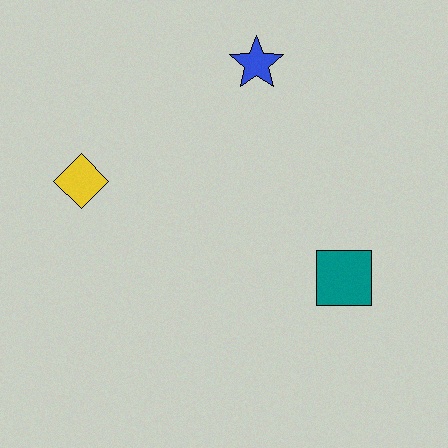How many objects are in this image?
There are 3 objects.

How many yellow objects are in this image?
There is 1 yellow object.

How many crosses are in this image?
There are no crosses.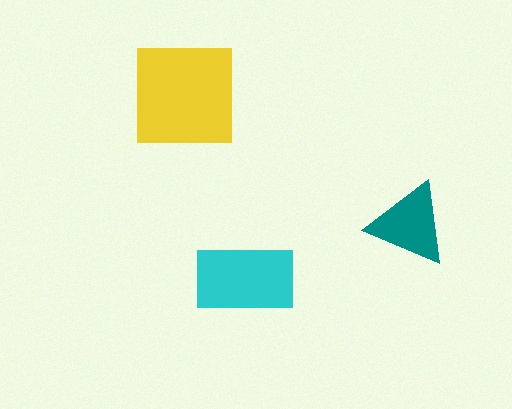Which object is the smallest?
The teal triangle.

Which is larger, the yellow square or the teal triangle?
The yellow square.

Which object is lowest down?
The cyan rectangle is bottommost.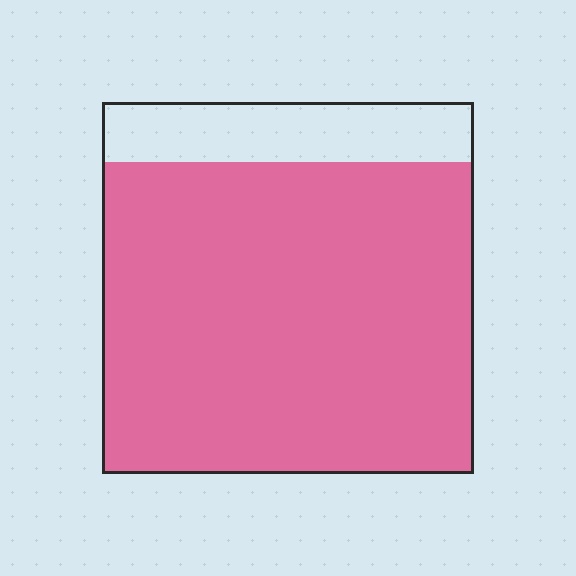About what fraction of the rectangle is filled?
About five sixths (5/6).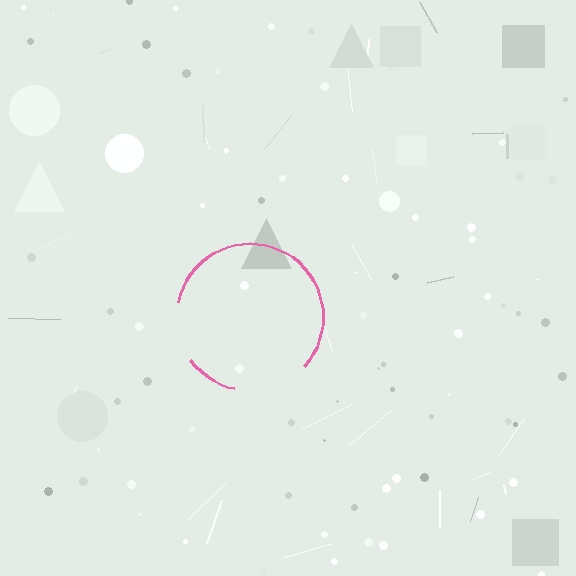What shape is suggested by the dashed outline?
The dashed outline suggests a circle.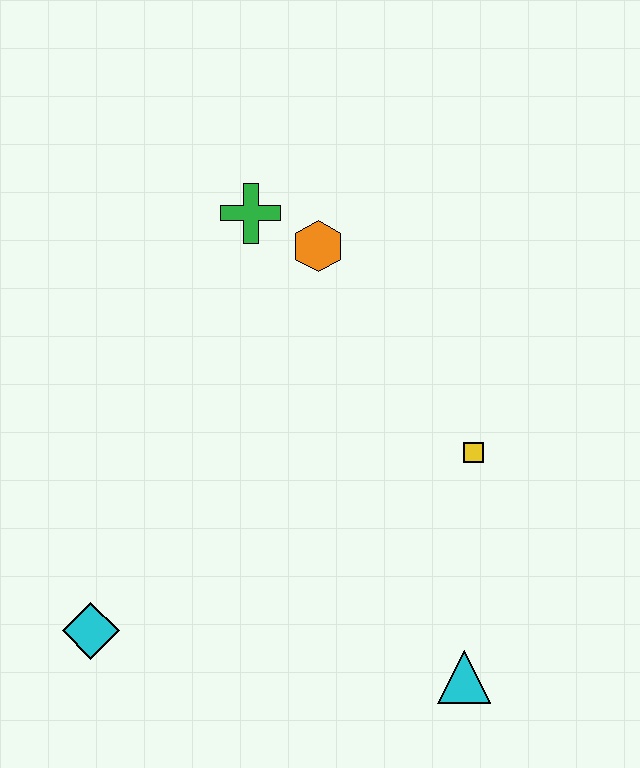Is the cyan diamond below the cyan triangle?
No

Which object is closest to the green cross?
The orange hexagon is closest to the green cross.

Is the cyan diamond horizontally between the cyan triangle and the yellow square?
No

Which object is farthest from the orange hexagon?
The cyan triangle is farthest from the orange hexagon.